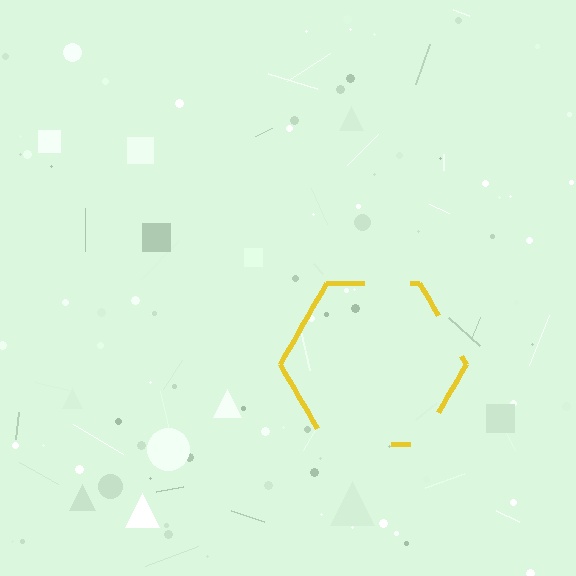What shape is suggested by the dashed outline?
The dashed outline suggests a hexagon.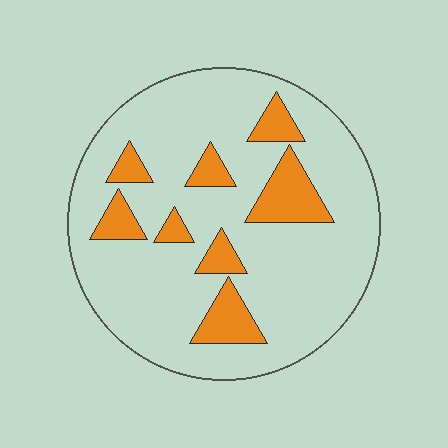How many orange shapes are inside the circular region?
8.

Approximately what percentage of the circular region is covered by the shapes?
Approximately 20%.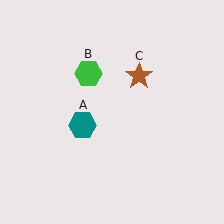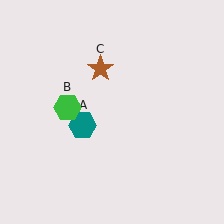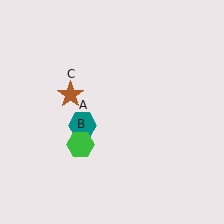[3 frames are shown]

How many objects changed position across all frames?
2 objects changed position: green hexagon (object B), brown star (object C).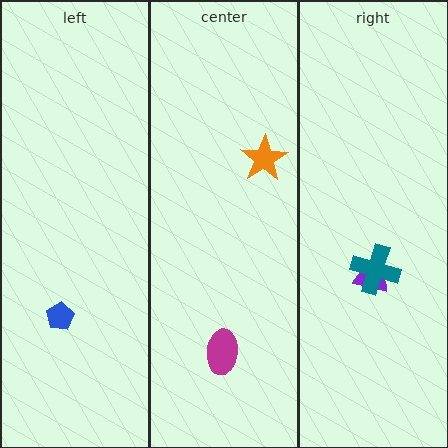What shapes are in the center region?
The orange star, the magenta ellipse.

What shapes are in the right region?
The purple semicircle, the teal cross.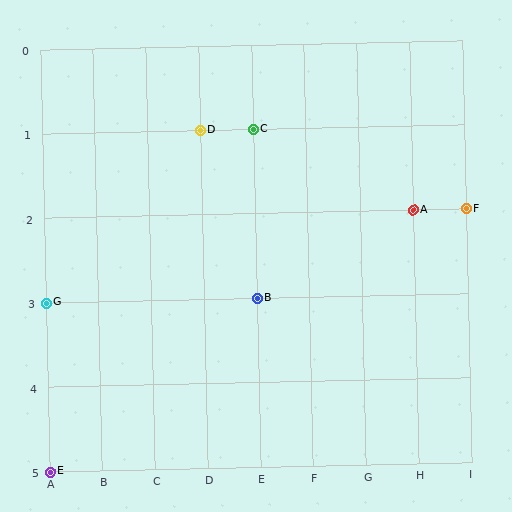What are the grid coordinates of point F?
Point F is at grid coordinates (I, 2).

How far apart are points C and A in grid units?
Points C and A are 3 columns and 1 row apart (about 3.2 grid units diagonally).